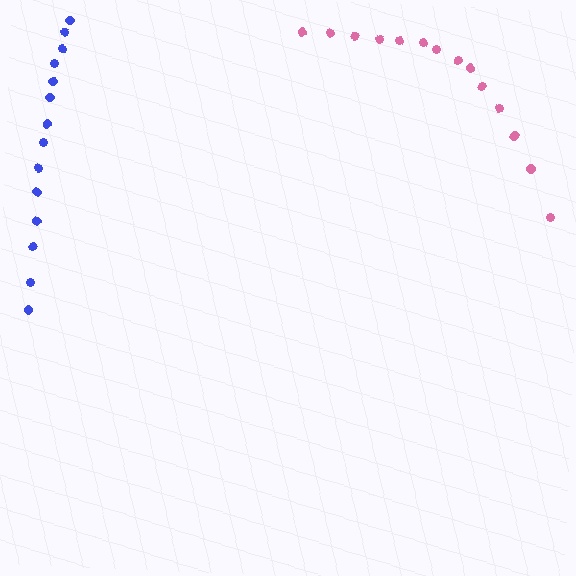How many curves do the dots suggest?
There are 2 distinct paths.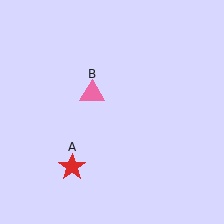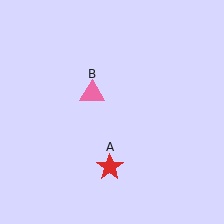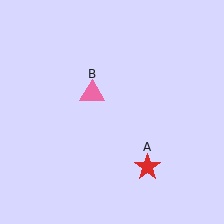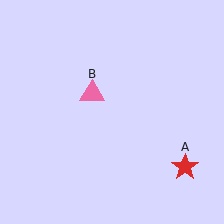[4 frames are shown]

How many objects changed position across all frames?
1 object changed position: red star (object A).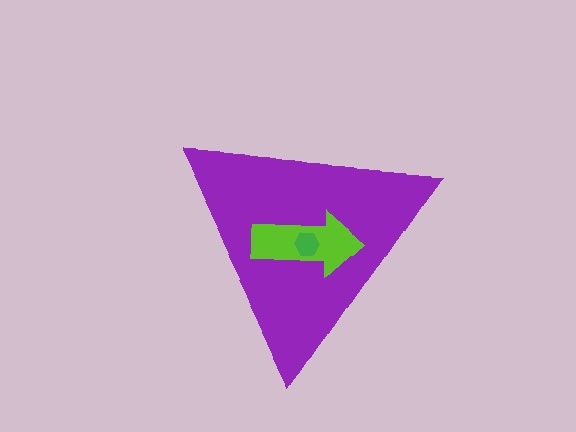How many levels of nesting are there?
3.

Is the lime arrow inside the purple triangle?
Yes.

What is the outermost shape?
The purple triangle.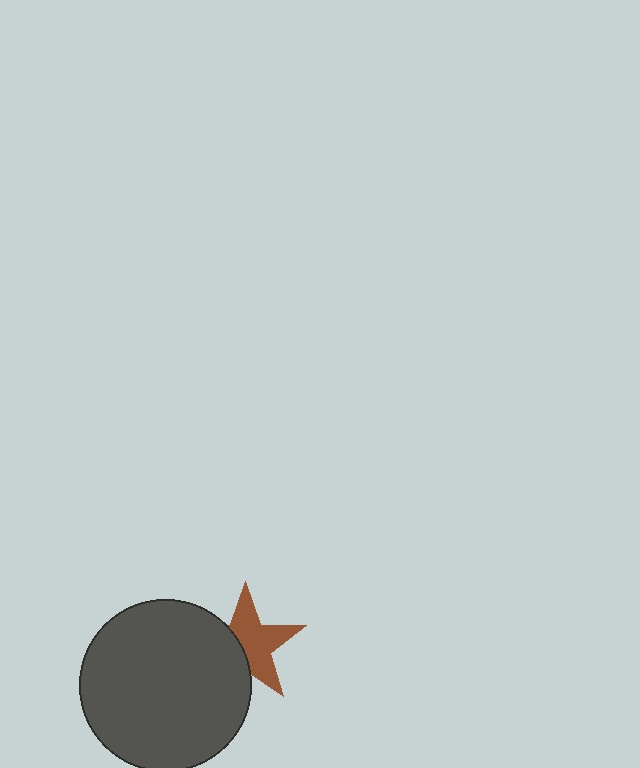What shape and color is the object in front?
The object in front is a dark gray circle.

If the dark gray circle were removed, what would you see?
You would see the complete brown star.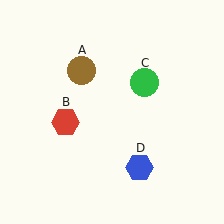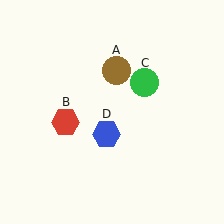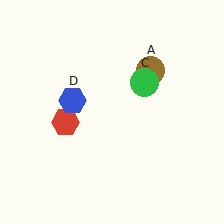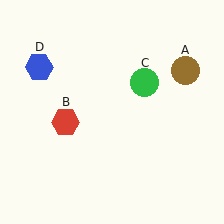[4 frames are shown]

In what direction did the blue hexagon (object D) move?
The blue hexagon (object D) moved up and to the left.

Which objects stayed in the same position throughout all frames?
Red hexagon (object B) and green circle (object C) remained stationary.